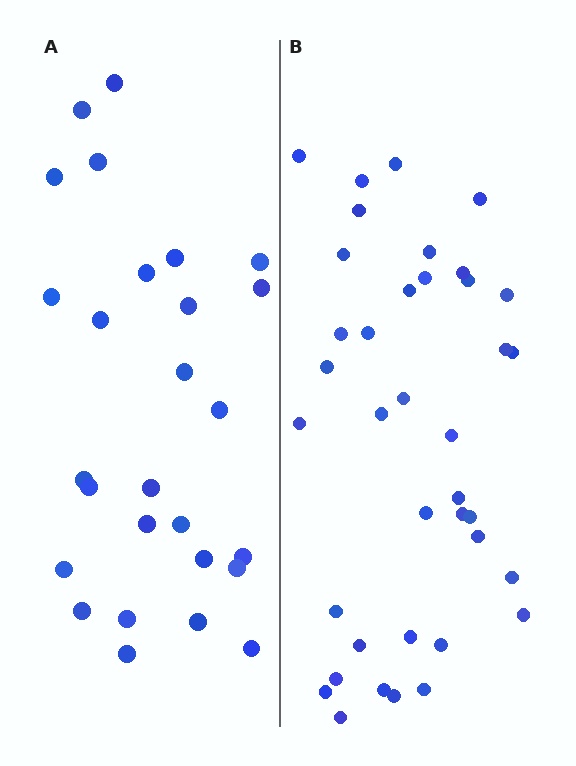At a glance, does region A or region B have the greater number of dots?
Region B (the right region) has more dots.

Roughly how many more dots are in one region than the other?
Region B has roughly 12 or so more dots than region A.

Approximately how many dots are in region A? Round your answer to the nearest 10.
About 30 dots. (The exact count is 27, which rounds to 30.)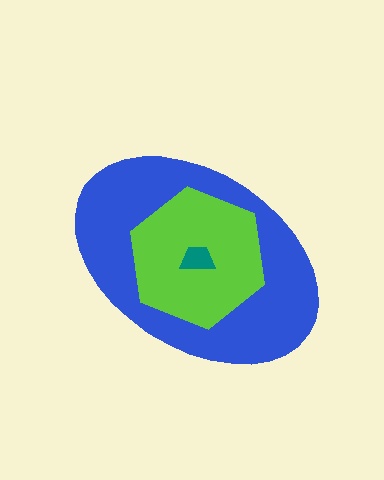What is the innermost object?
The teal trapezoid.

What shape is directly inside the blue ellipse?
The lime hexagon.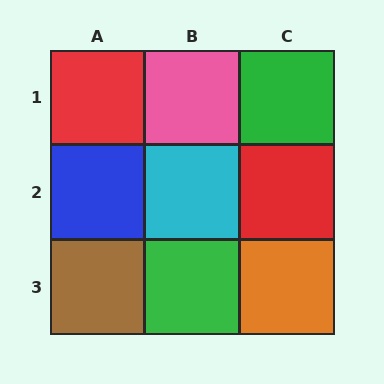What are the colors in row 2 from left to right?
Blue, cyan, red.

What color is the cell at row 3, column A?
Brown.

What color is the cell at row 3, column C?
Orange.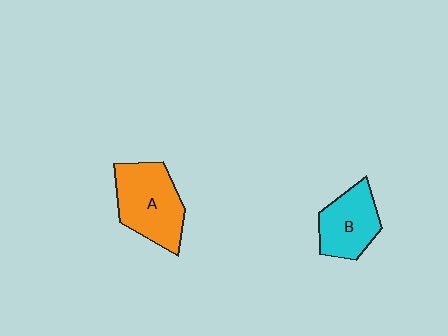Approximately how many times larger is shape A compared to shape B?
Approximately 1.3 times.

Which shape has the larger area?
Shape A (orange).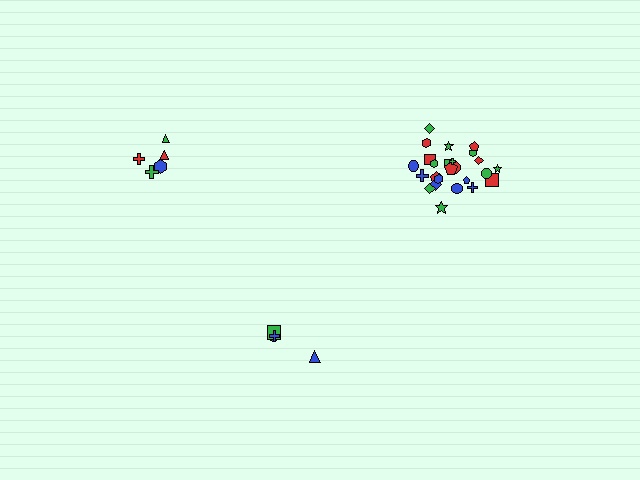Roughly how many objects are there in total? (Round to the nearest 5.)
Roughly 35 objects in total.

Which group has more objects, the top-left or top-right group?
The top-right group.